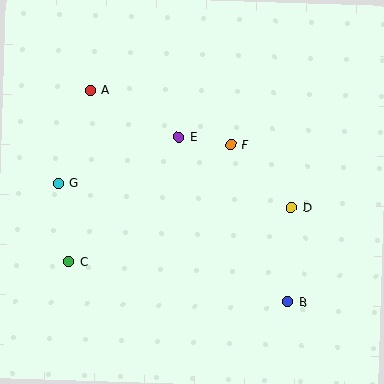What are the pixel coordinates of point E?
Point E is at (178, 137).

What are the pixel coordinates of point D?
Point D is at (292, 208).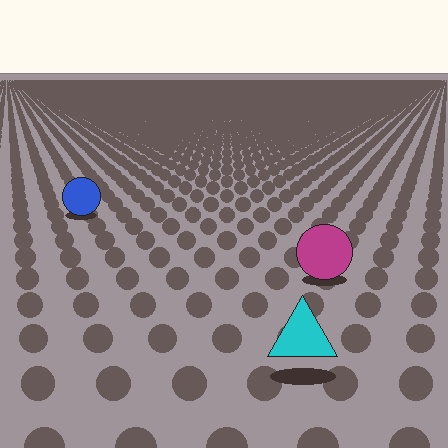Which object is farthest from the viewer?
The blue circle is farthest from the viewer. It appears smaller and the ground texture around it is denser.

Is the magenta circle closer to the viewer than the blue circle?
Yes. The magenta circle is closer — you can tell from the texture gradient: the ground texture is coarser near it.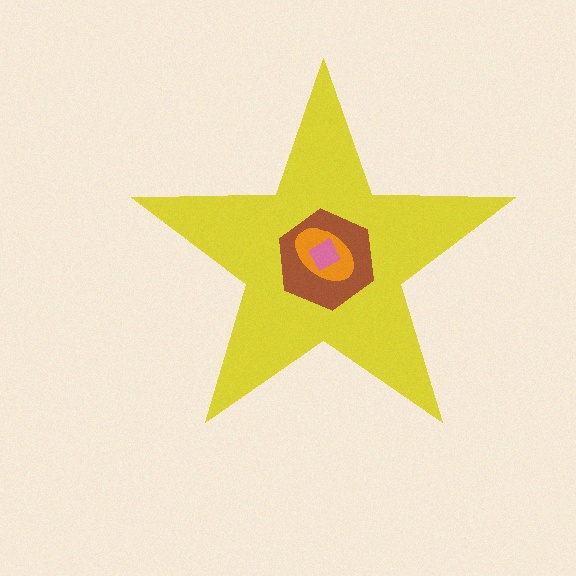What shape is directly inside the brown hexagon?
The orange ellipse.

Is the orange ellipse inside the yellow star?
Yes.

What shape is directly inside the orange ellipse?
The pink diamond.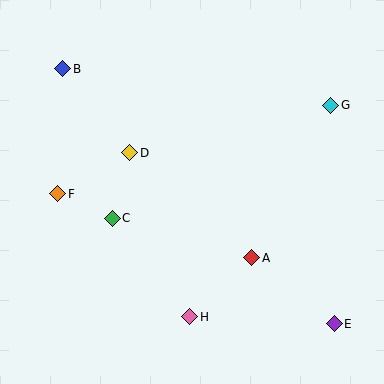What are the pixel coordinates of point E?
Point E is at (334, 324).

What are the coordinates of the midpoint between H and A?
The midpoint between H and A is at (221, 287).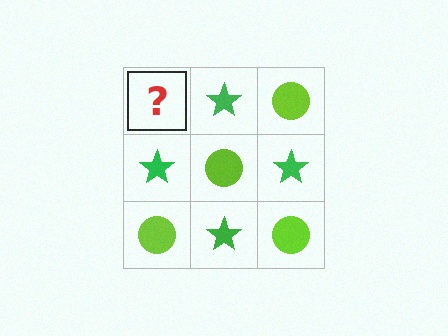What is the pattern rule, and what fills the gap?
The rule is that it alternates lime circle and green star in a checkerboard pattern. The gap should be filled with a lime circle.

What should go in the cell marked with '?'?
The missing cell should contain a lime circle.